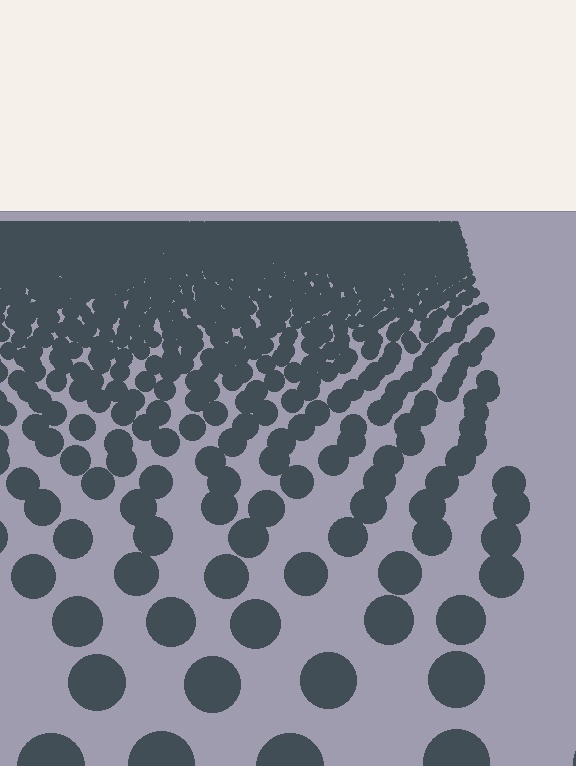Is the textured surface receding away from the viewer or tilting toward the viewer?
The surface is receding away from the viewer. Texture elements get smaller and denser toward the top.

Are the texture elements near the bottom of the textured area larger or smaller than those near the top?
Larger. Near the bottom, elements are closer to the viewer and appear at a bigger on-screen size.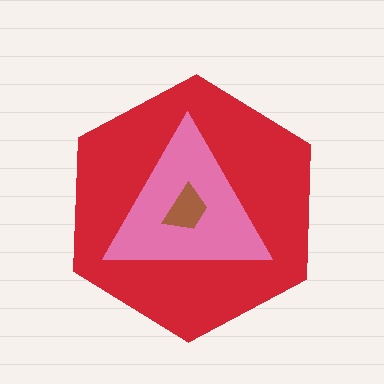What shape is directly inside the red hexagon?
The pink triangle.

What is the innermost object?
The brown trapezoid.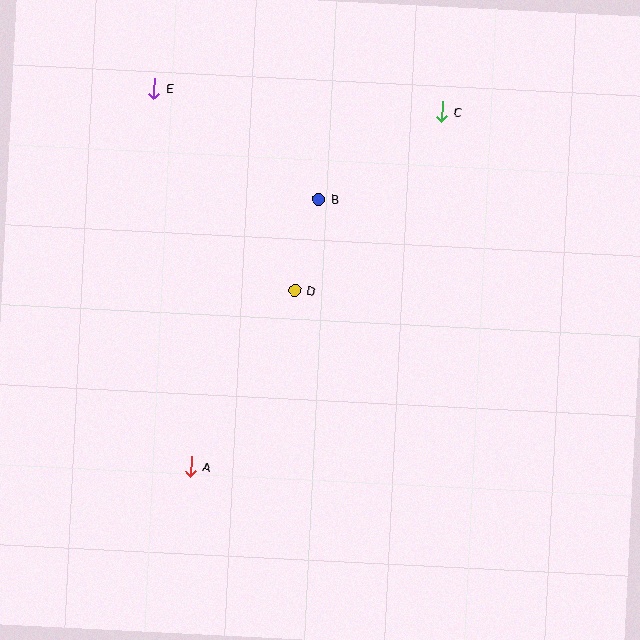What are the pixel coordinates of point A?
Point A is at (191, 466).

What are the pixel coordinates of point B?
Point B is at (319, 199).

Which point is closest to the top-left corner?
Point E is closest to the top-left corner.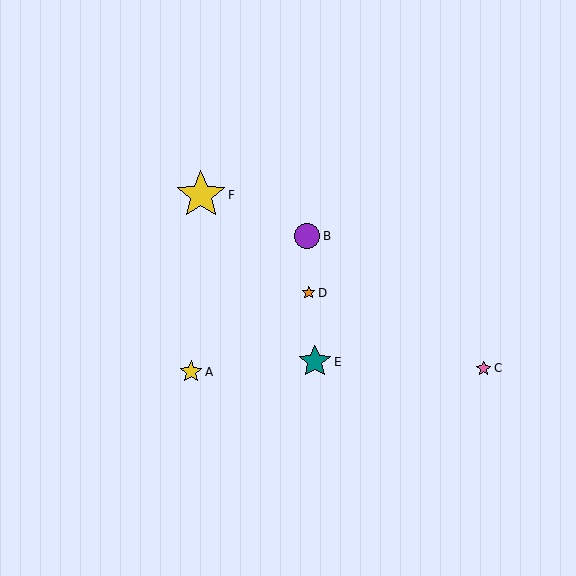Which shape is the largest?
The yellow star (labeled F) is the largest.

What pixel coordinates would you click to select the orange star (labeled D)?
Click at (309, 293) to select the orange star D.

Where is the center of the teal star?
The center of the teal star is at (315, 362).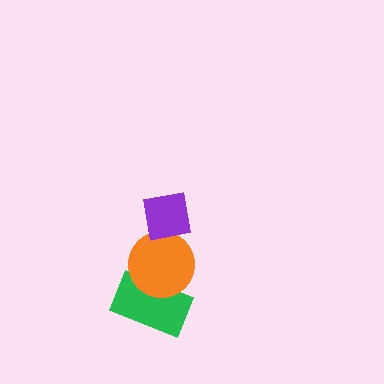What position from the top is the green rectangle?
The green rectangle is 3rd from the top.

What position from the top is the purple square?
The purple square is 1st from the top.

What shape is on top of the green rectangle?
The orange circle is on top of the green rectangle.